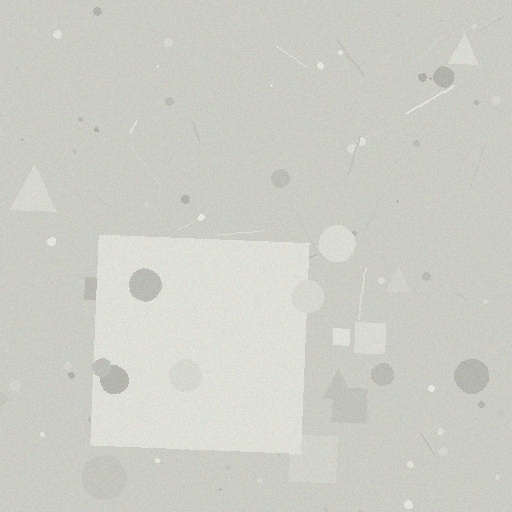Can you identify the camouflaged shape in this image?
The camouflaged shape is a square.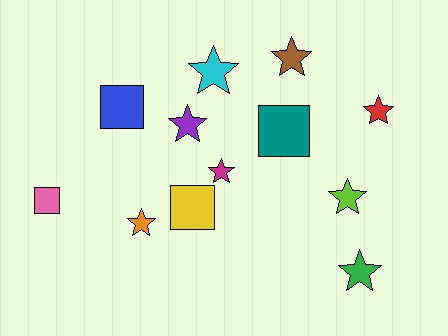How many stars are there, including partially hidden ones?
There are 8 stars.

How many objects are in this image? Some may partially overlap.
There are 12 objects.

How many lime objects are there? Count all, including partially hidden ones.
There is 1 lime object.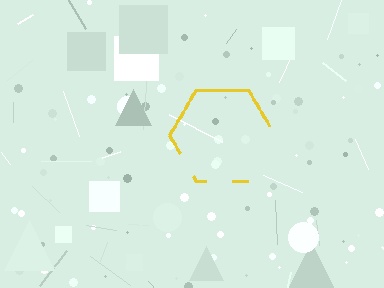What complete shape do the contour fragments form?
The contour fragments form a hexagon.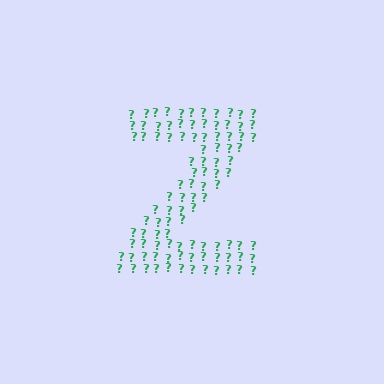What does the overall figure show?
The overall figure shows the letter Z.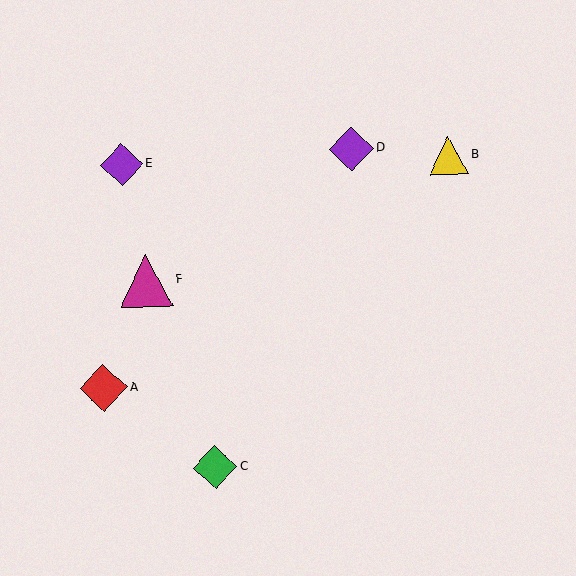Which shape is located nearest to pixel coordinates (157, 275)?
The magenta triangle (labeled F) at (146, 281) is nearest to that location.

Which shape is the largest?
The magenta triangle (labeled F) is the largest.